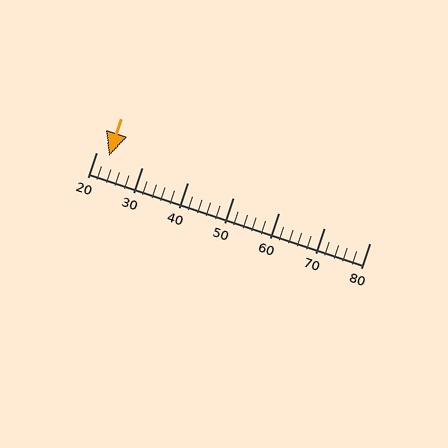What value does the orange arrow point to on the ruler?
The orange arrow points to approximately 23.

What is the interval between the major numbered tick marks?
The major tick marks are spaced 10 units apart.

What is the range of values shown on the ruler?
The ruler shows values from 20 to 80.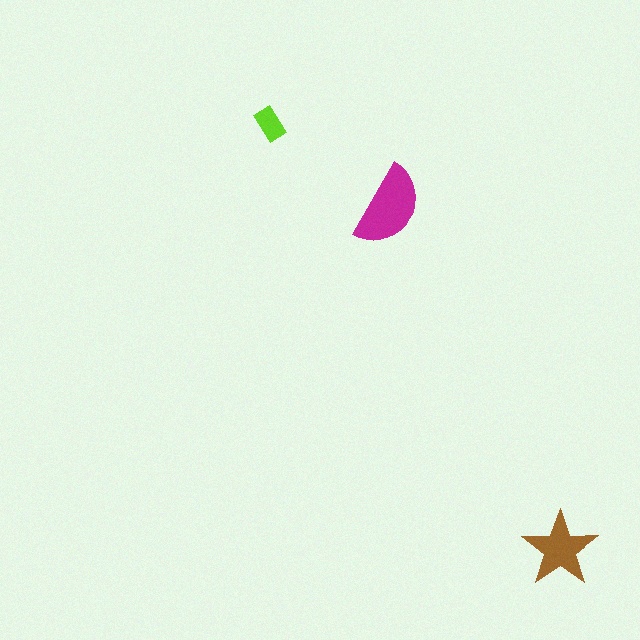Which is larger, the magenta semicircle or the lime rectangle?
The magenta semicircle.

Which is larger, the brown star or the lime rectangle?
The brown star.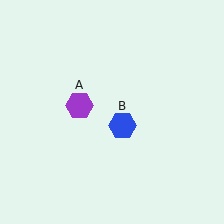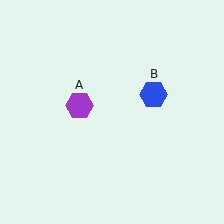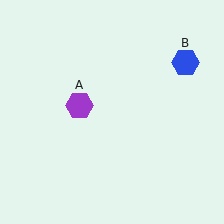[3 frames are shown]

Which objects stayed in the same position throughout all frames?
Purple hexagon (object A) remained stationary.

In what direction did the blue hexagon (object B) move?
The blue hexagon (object B) moved up and to the right.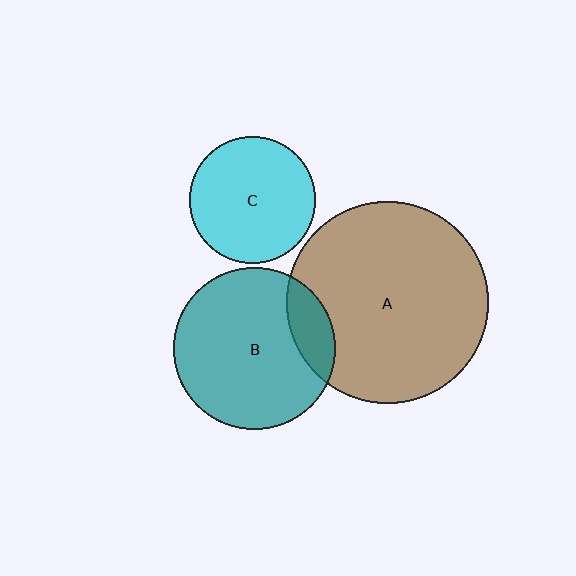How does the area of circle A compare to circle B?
Approximately 1.6 times.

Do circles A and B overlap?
Yes.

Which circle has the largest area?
Circle A (brown).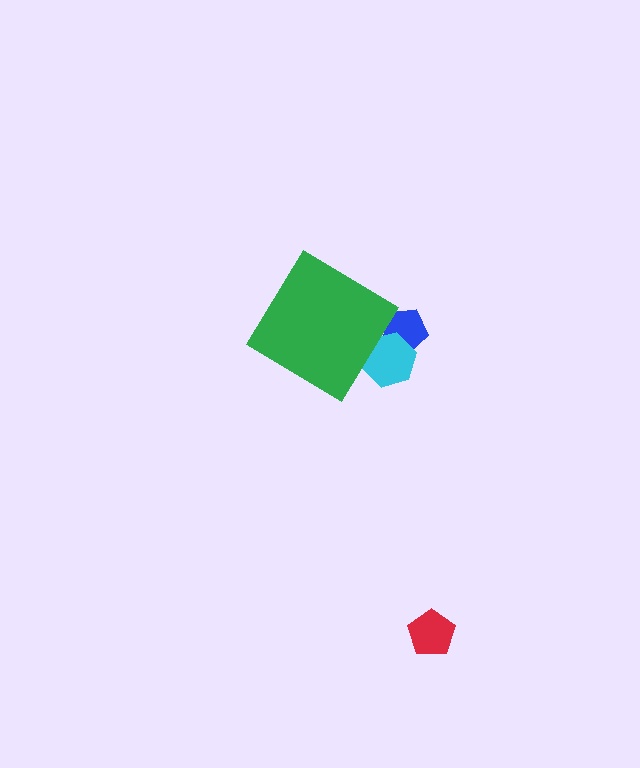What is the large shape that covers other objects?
A green diamond.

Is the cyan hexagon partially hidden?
Yes, the cyan hexagon is partially hidden behind the green diamond.